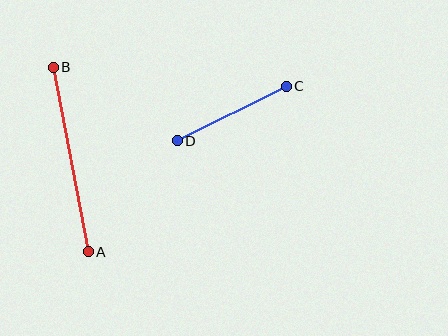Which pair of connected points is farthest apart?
Points A and B are farthest apart.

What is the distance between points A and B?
The distance is approximately 188 pixels.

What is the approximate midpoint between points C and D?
The midpoint is at approximately (232, 114) pixels.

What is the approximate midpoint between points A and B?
The midpoint is at approximately (71, 159) pixels.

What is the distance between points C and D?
The distance is approximately 122 pixels.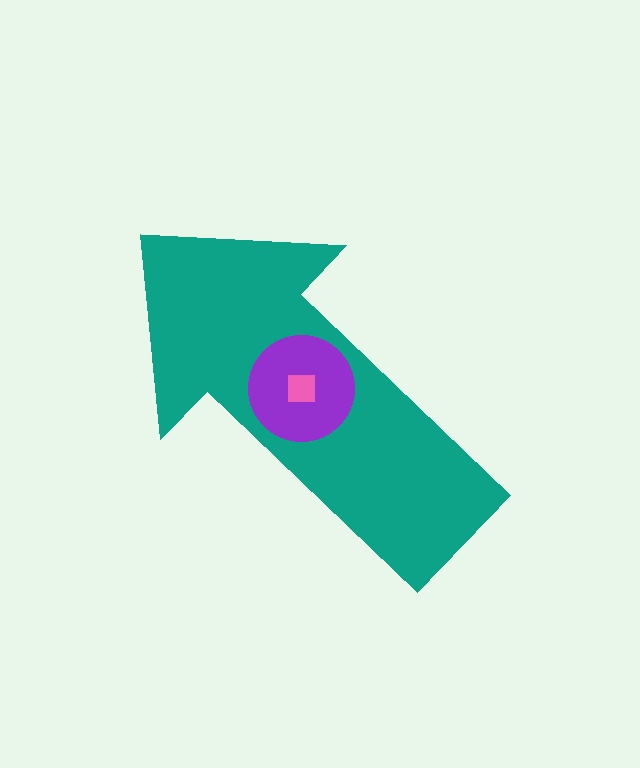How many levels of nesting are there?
3.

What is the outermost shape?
The teal arrow.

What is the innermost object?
The pink square.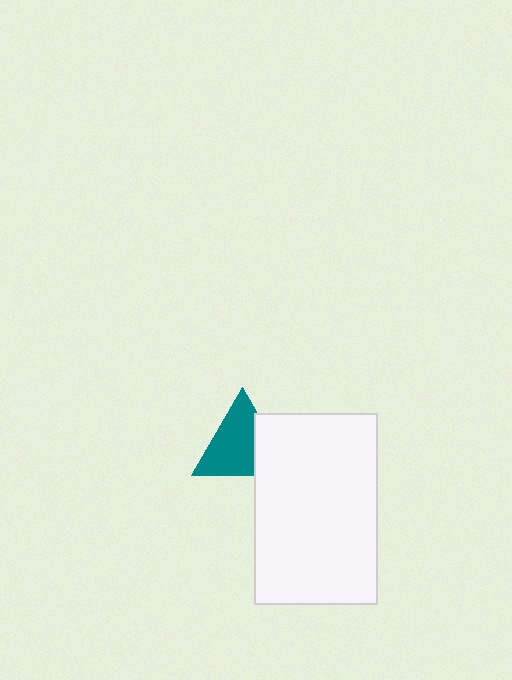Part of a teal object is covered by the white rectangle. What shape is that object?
It is a triangle.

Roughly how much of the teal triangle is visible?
Most of it is visible (roughly 69%).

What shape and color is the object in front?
The object in front is a white rectangle.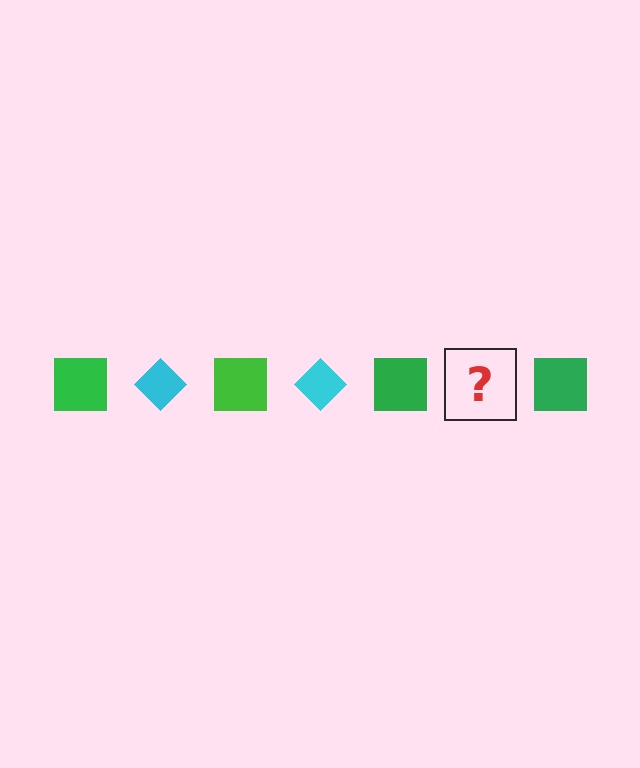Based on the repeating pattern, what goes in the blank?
The blank should be a cyan diamond.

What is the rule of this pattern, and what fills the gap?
The rule is that the pattern alternates between green square and cyan diamond. The gap should be filled with a cyan diamond.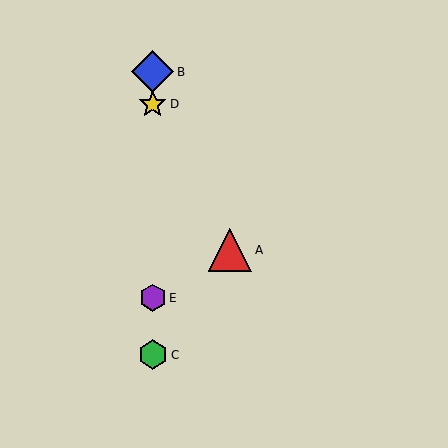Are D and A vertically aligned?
No, D is at x≈153 and A is at x≈230.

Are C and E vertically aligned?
Yes, both are at x≈153.